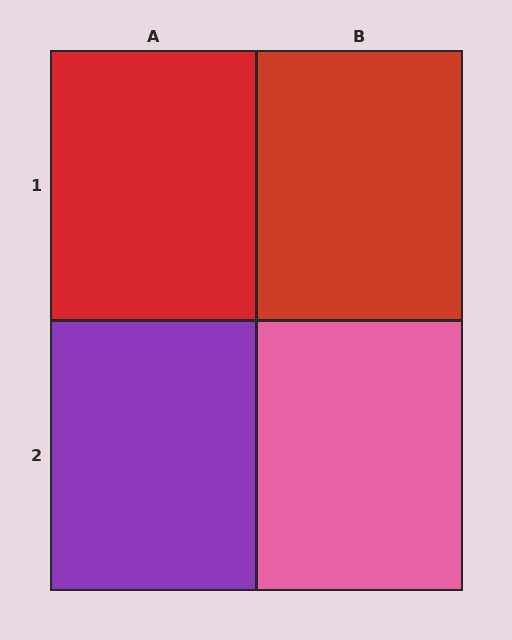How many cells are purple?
1 cell is purple.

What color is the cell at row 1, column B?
Red.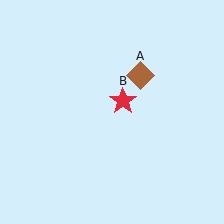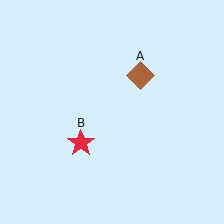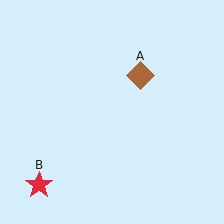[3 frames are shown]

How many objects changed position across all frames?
1 object changed position: red star (object B).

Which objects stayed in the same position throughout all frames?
Brown diamond (object A) remained stationary.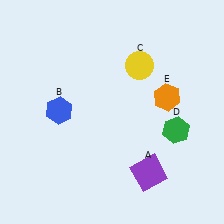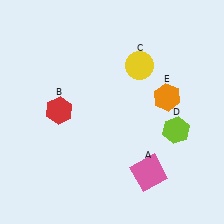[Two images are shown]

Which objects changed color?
A changed from purple to pink. B changed from blue to red. D changed from green to lime.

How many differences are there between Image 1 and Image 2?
There are 3 differences between the two images.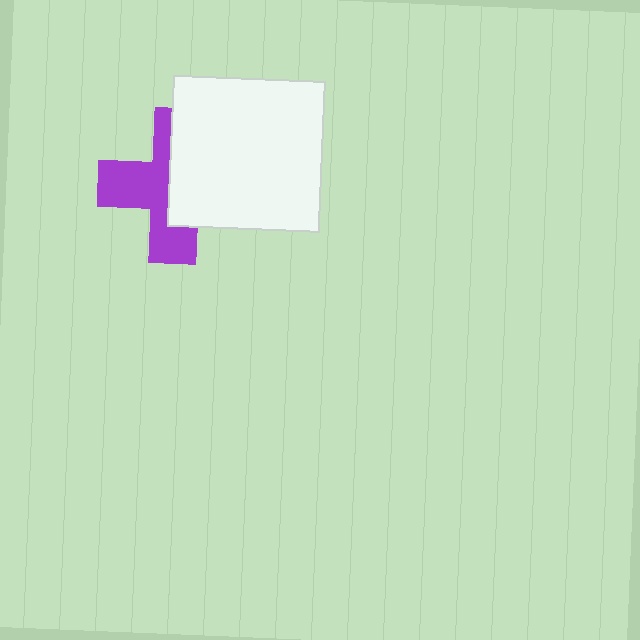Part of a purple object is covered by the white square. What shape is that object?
It is a cross.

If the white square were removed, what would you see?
You would see the complete purple cross.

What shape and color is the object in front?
The object in front is a white square.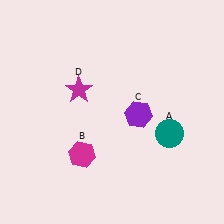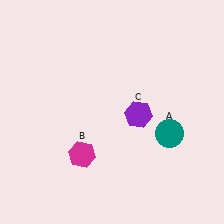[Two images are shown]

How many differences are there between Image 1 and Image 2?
There is 1 difference between the two images.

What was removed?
The magenta star (D) was removed in Image 2.